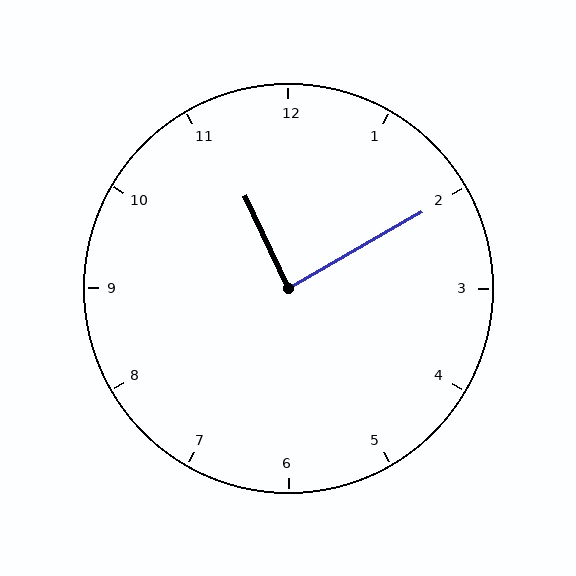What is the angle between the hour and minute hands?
Approximately 85 degrees.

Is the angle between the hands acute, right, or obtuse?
It is right.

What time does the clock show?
11:10.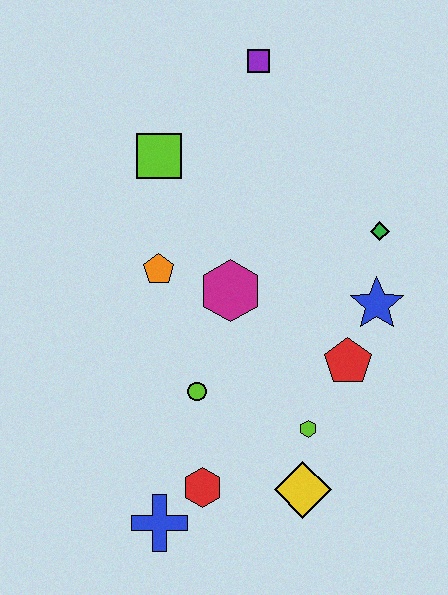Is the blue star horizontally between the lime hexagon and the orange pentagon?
No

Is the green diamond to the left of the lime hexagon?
No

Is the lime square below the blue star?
No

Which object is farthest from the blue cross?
The purple square is farthest from the blue cross.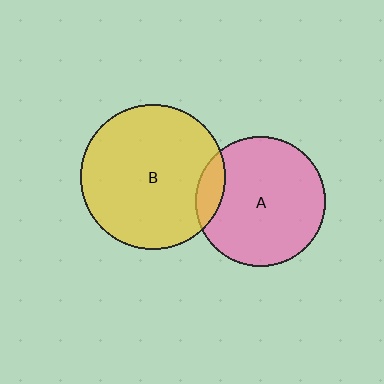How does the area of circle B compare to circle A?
Approximately 1.2 times.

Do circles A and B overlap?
Yes.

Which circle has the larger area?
Circle B (yellow).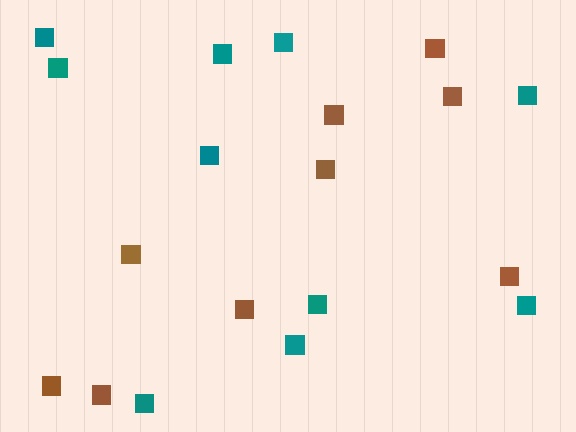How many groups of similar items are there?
There are 2 groups: one group of teal squares (10) and one group of brown squares (9).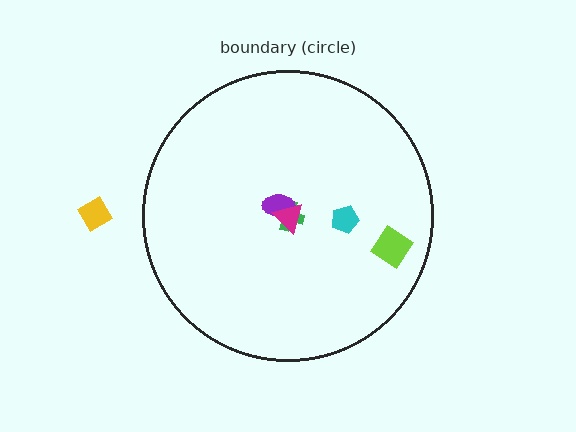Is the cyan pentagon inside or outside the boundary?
Inside.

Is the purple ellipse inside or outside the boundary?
Inside.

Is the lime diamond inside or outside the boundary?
Inside.